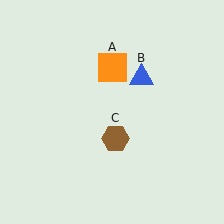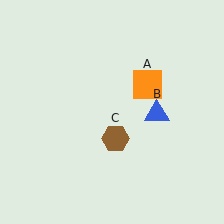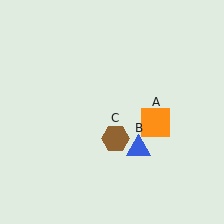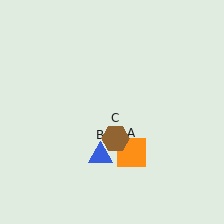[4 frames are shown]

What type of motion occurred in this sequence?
The orange square (object A), blue triangle (object B) rotated clockwise around the center of the scene.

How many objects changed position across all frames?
2 objects changed position: orange square (object A), blue triangle (object B).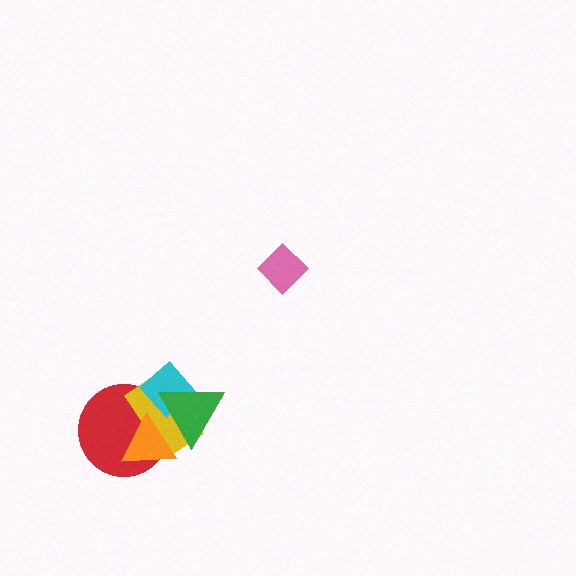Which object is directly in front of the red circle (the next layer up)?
The yellow rectangle is directly in front of the red circle.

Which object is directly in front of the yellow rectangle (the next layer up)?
The cyan diamond is directly in front of the yellow rectangle.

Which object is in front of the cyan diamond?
The green triangle is in front of the cyan diamond.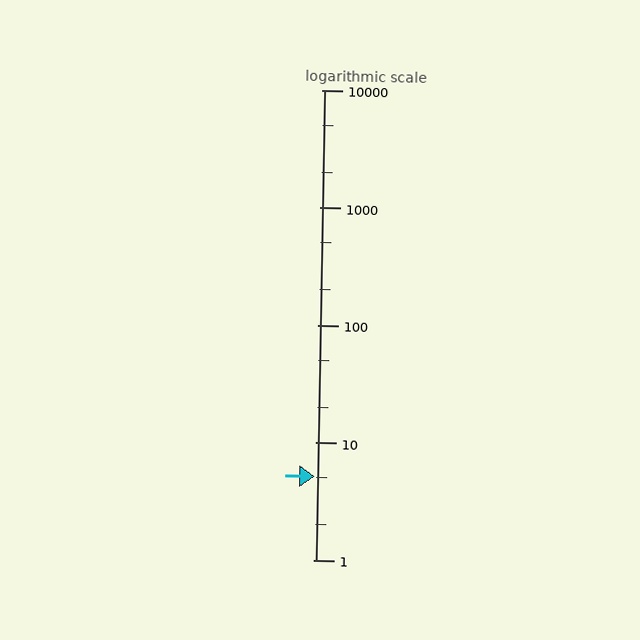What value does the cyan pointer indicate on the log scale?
The pointer indicates approximately 5.1.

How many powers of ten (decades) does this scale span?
The scale spans 4 decades, from 1 to 10000.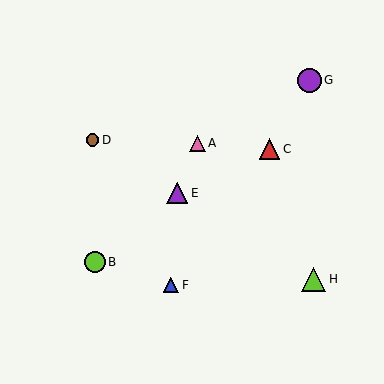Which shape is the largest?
The lime triangle (labeled H) is the largest.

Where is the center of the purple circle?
The center of the purple circle is at (309, 80).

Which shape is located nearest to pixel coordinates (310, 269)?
The lime triangle (labeled H) at (314, 279) is nearest to that location.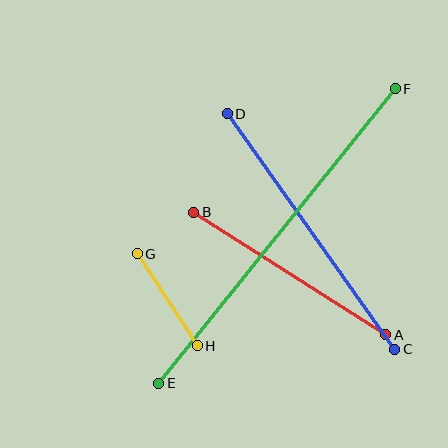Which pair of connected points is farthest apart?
Points E and F are farthest apart.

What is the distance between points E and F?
The distance is approximately 378 pixels.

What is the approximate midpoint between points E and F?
The midpoint is at approximately (277, 236) pixels.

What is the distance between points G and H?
The distance is approximately 110 pixels.